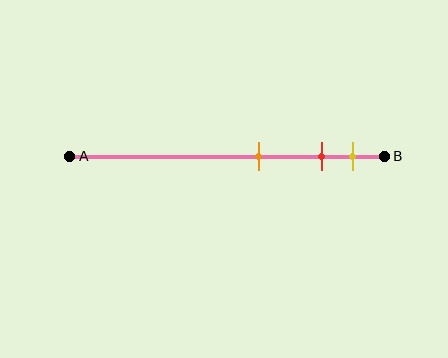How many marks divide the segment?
There are 3 marks dividing the segment.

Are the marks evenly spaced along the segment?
No, the marks are not evenly spaced.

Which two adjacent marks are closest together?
The red and yellow marks are the closest adjacent pair.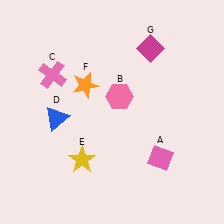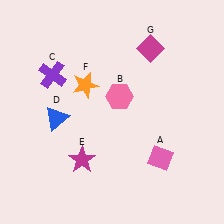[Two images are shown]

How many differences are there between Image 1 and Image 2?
There are 2 differences between the two images.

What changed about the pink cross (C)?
In Image 1, C is pink. In Image 2, it changed to purple.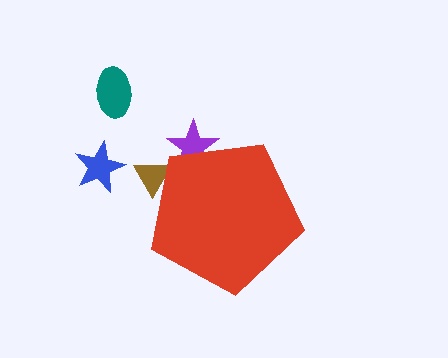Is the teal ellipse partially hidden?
No, the teal ellipse is fully visible.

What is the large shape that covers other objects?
A red pentagon.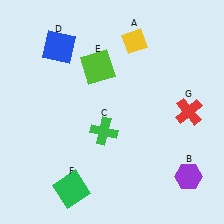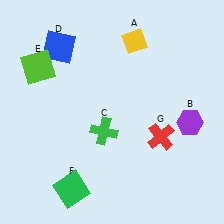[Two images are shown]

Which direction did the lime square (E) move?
The lime square (E) moved left.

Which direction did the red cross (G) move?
The red cross (G) moved left.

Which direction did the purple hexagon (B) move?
The purple hexagon (B) moved up.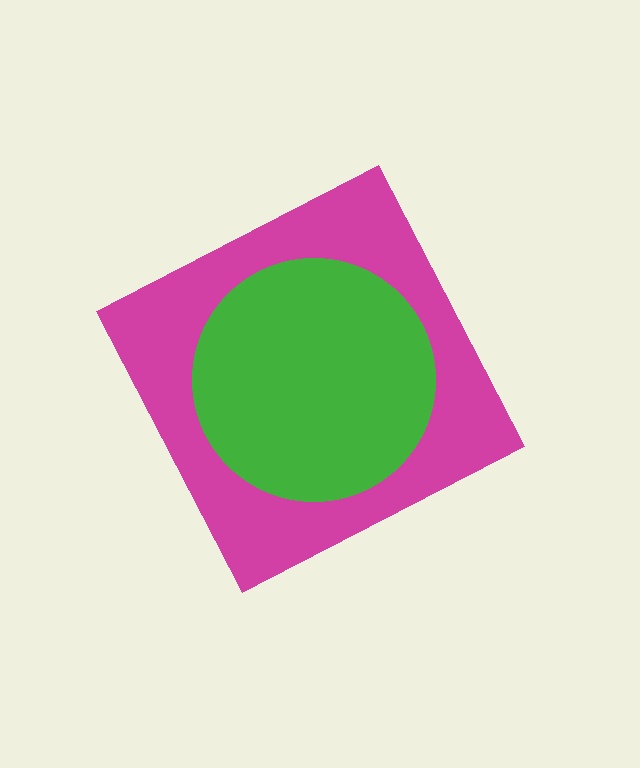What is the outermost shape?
The magenta diamond.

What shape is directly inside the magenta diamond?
The green circle.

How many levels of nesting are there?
2.